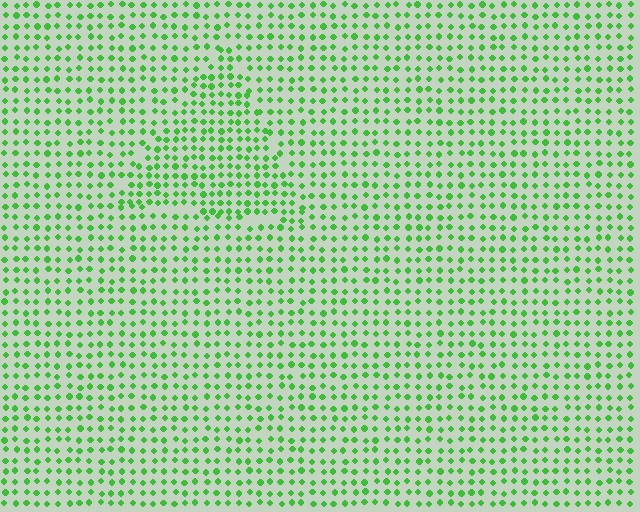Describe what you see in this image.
The image contains small green elements arranged at two different densities. A triangle-shaped region is visible where the elements are more densely packed than the surrounding area.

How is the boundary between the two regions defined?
The boundary is defined by a change in element density (approximately 1.4x ratio). All elements are the same color, size, and shape.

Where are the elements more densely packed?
The elements are more densely packed inside the triangle boundary.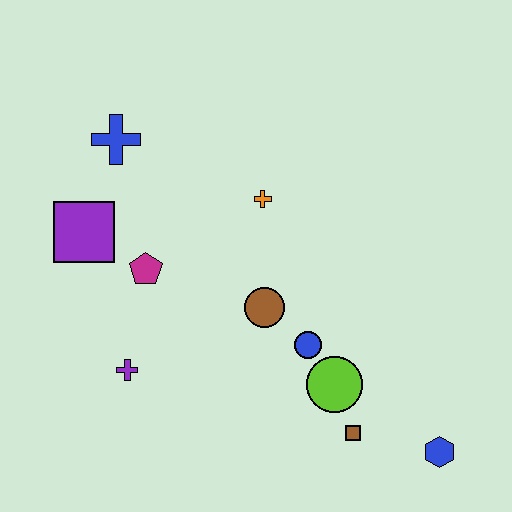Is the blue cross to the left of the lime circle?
Yes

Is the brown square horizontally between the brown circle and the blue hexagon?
Yes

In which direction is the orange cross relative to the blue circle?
The orange cross is above the blue circle.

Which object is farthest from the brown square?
The blue cross is farthest from the brown square.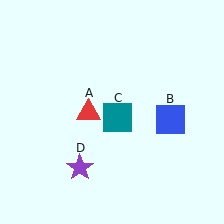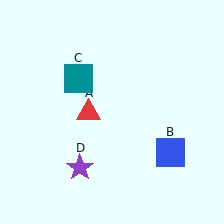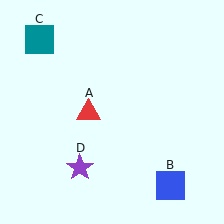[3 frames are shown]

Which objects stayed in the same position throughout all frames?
Red triangle (object A) and purple star (object D) remained stationary.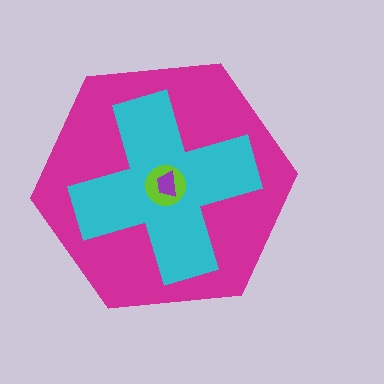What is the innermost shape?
The purple trapezoid.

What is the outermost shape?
The magenta hexagon.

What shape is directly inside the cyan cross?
The lime circle.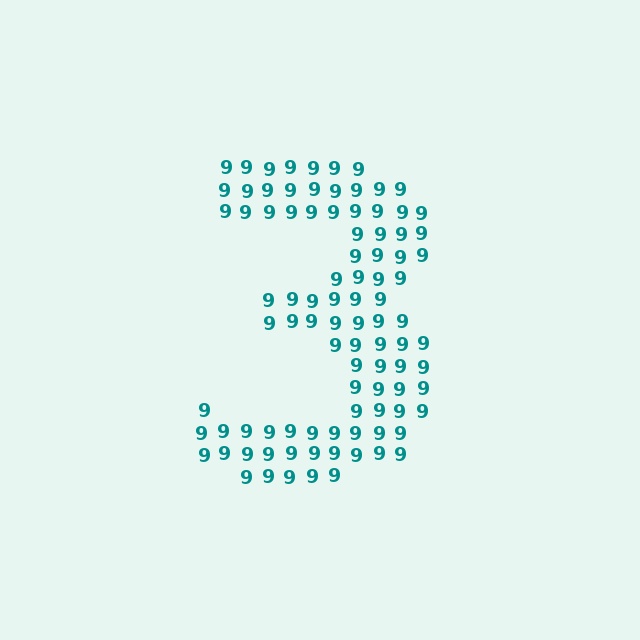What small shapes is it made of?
It is made of small digit 9's.